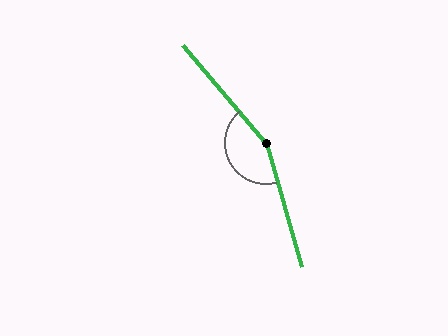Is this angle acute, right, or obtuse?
It is obtuse.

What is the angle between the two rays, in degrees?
Approximately 156 degrees.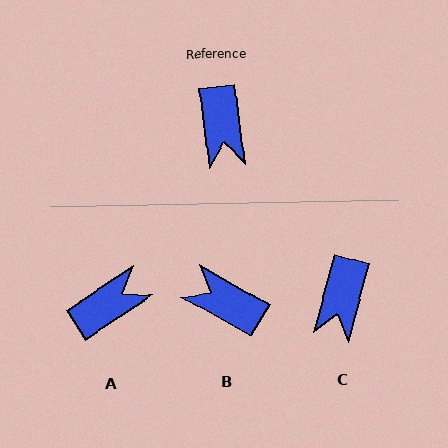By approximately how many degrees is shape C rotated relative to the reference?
Approximately 22 degrees clockwise.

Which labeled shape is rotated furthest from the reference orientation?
B, about 126 degrees away.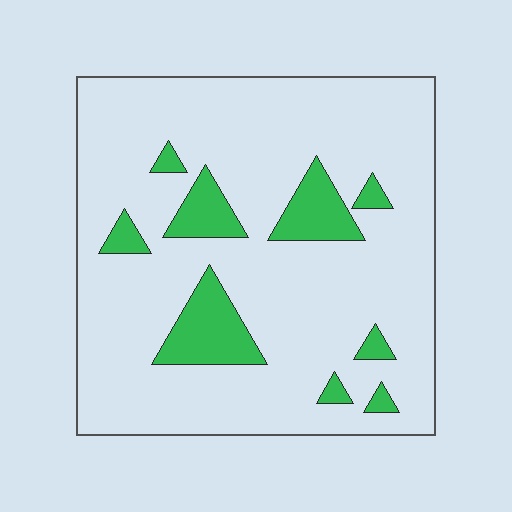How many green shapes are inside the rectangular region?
9.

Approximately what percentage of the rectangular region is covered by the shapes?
Approximately 15%.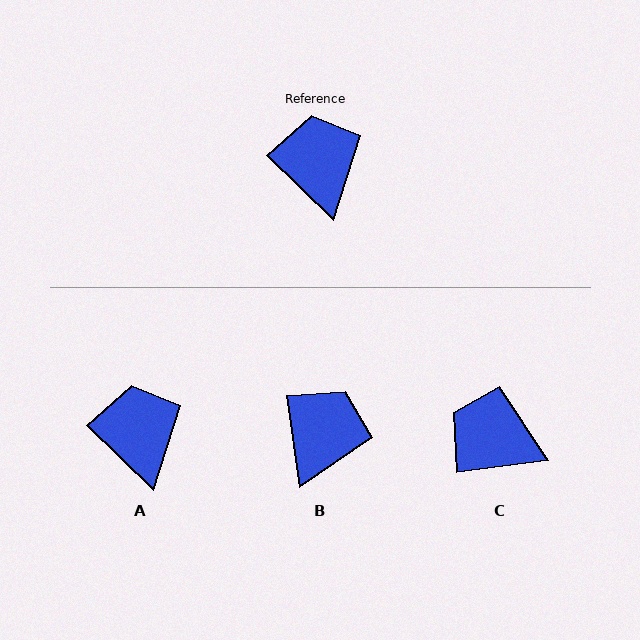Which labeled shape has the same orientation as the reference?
A.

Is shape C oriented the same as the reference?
No, it is off by about 52 degrees.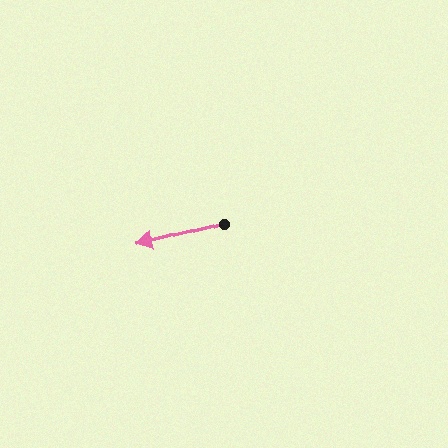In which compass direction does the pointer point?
West.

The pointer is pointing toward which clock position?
Roughly 8 o'clock.